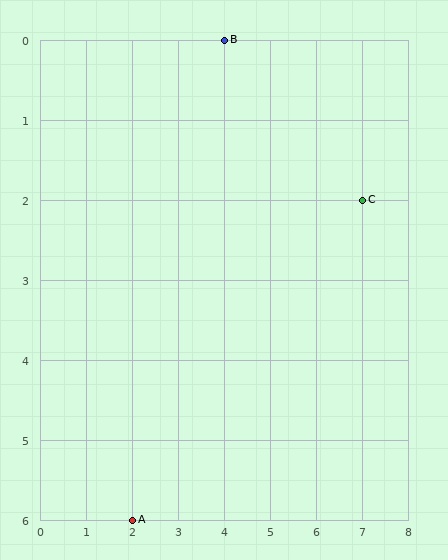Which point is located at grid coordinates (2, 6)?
Point A is at (2, 6).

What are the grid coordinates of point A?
Point A is at grid coordinates (2, 6).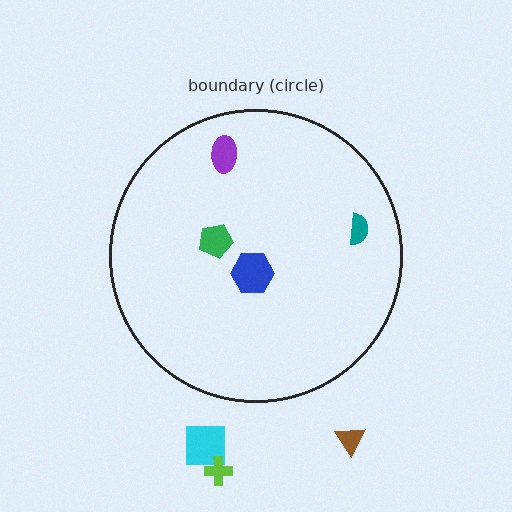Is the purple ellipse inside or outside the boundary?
Inside.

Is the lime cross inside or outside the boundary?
Outside.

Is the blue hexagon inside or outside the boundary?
Inside.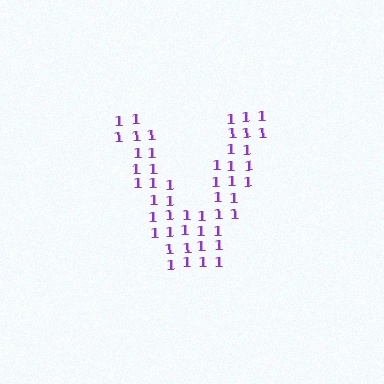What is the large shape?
The large shape is the letter V.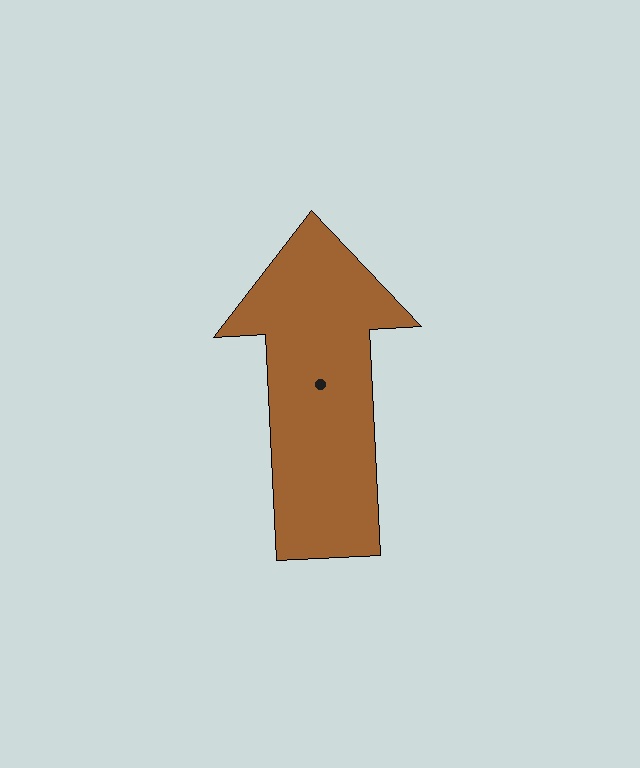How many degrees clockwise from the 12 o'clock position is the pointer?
Approximately 357 degrees.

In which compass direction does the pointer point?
North.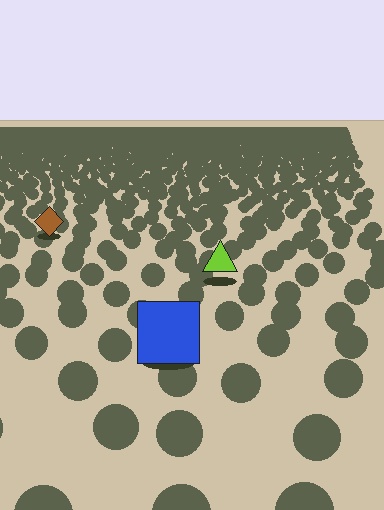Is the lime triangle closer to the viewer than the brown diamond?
Yes. The lime triangle is closer — you can tell from the texture gradient: the ground texture is coarser near it.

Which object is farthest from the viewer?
The brown diamond is farthest from the viewer. It appears smaller and the ground texture around it is denser.